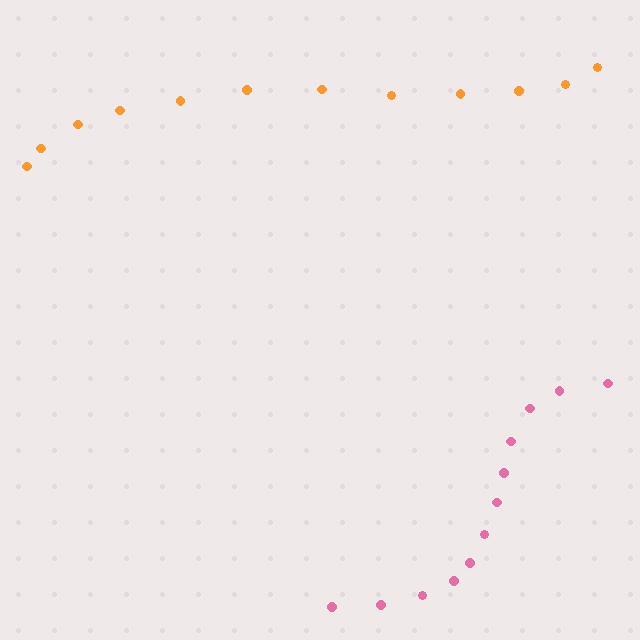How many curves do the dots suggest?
There are 2 distinct paths.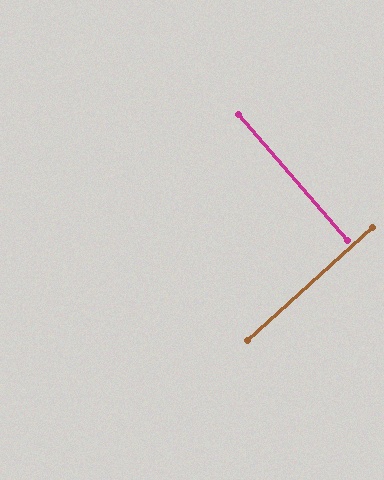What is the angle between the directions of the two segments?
Approximately 89 degrees.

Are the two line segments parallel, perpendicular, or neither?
Perpendicular — they meet at approximately 89°.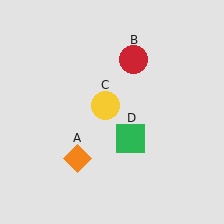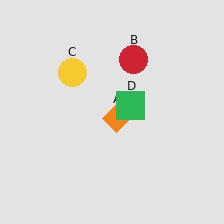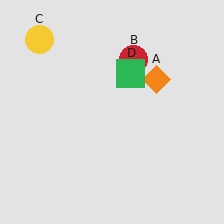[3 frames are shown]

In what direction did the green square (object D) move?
The green square (object D) moved up.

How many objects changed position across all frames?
3 objects changed position: orange diamond (object A), yellow circle (object C), green square (object D).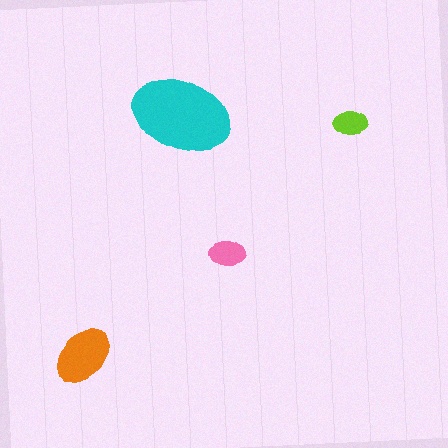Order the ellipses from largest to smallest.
the cyan one, the orange one, the pink one, the lime one.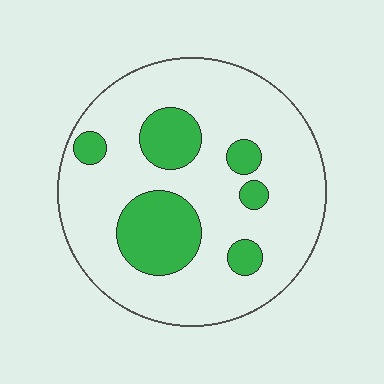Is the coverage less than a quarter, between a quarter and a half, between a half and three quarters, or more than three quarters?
Less than a quarter.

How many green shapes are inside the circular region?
6.